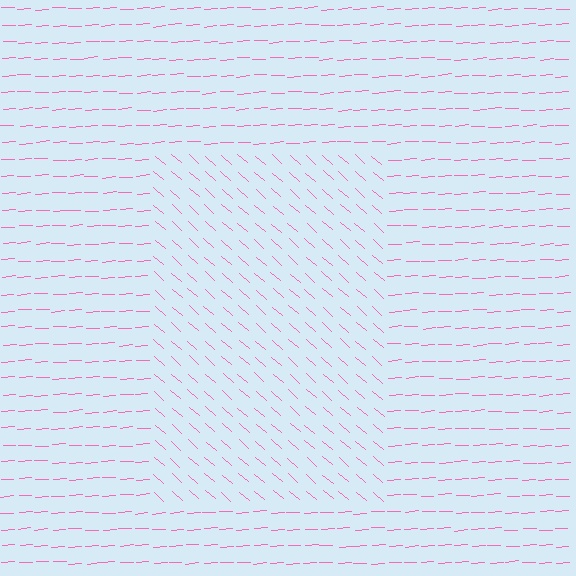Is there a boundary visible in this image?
Yes, there is a texture boundary formed by a change in line orientation.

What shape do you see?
I see a rectangle.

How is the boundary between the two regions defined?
The boundary is defined purely by a change in line orientation (approximately 45 degrees difference). All lines are the same color and thickness.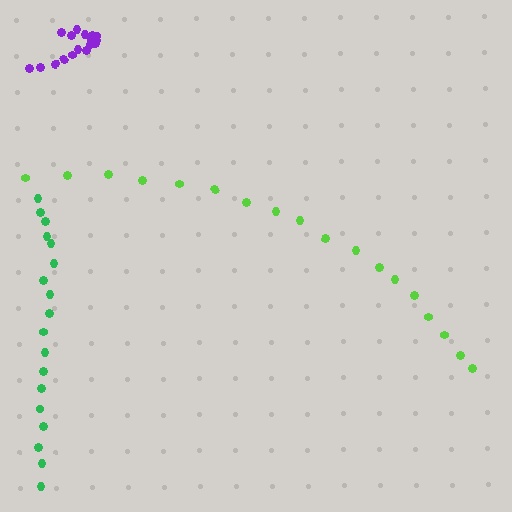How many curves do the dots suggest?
There are 3 distinct paths.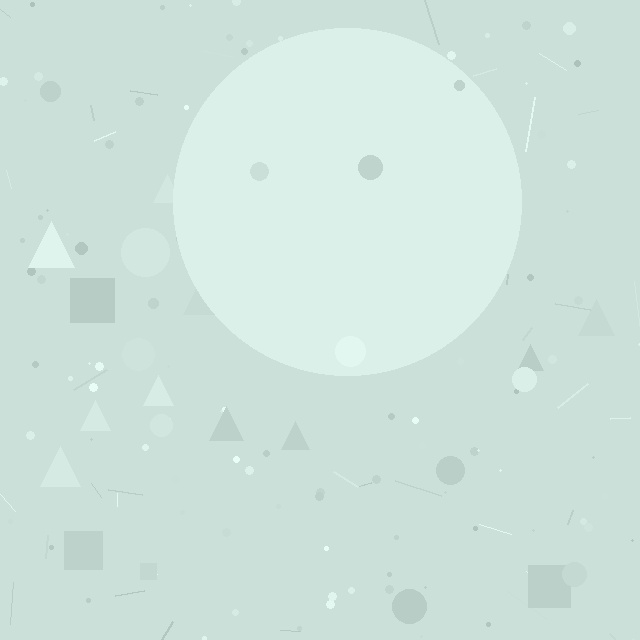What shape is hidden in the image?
A circle is hidden in the image.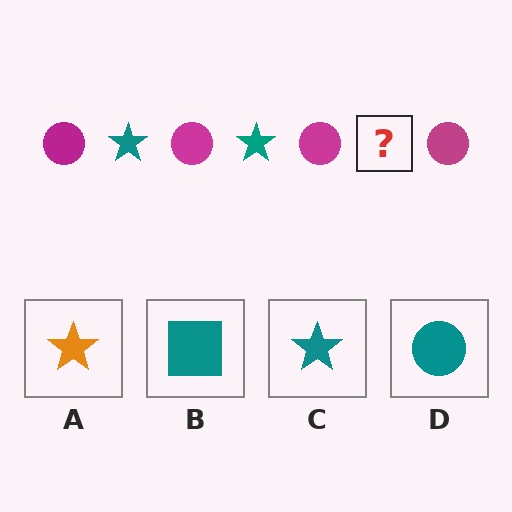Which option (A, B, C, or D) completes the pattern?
C.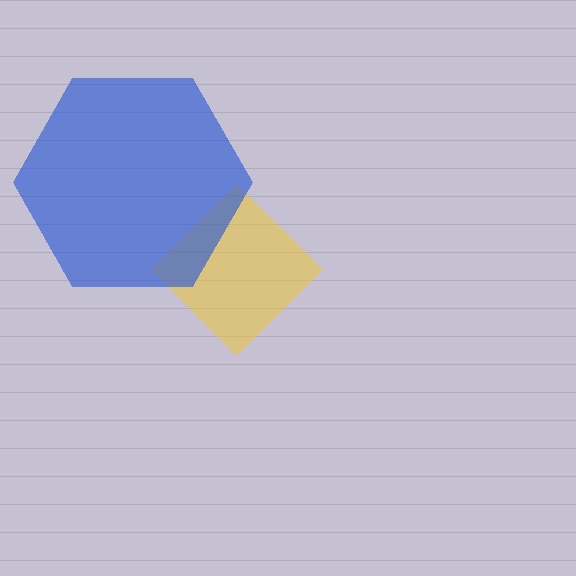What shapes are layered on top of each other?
The layered shapes are: a yellow diamond, a blue hexagon.